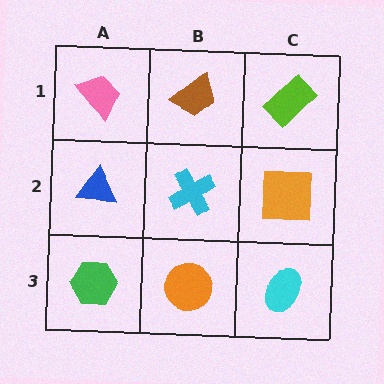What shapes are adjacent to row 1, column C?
An orange square (row 2, column C), a brown trapezoid (row 1, column B).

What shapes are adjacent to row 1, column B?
A cyan cross (row 2, column B), a pink trapezoid (row 1, column A), a lime rectangle (row 1, column C).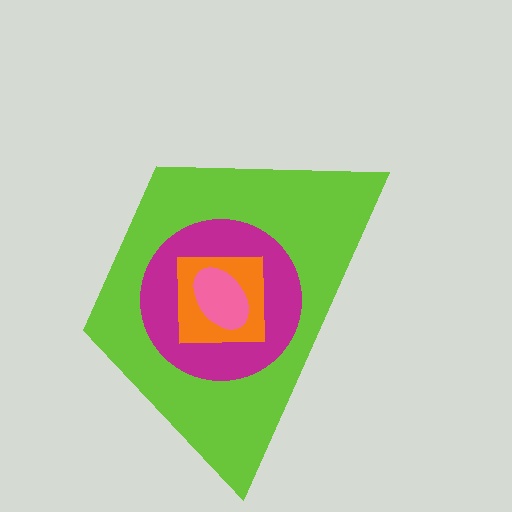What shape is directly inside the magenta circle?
The orange square.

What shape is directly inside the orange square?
The pink ellipse.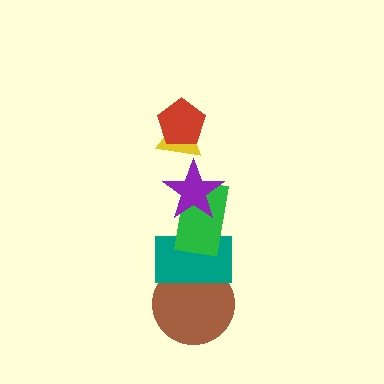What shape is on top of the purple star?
The yellow triangle is on top of the purple star.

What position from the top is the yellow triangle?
The yellow triangle is 2nd from the top.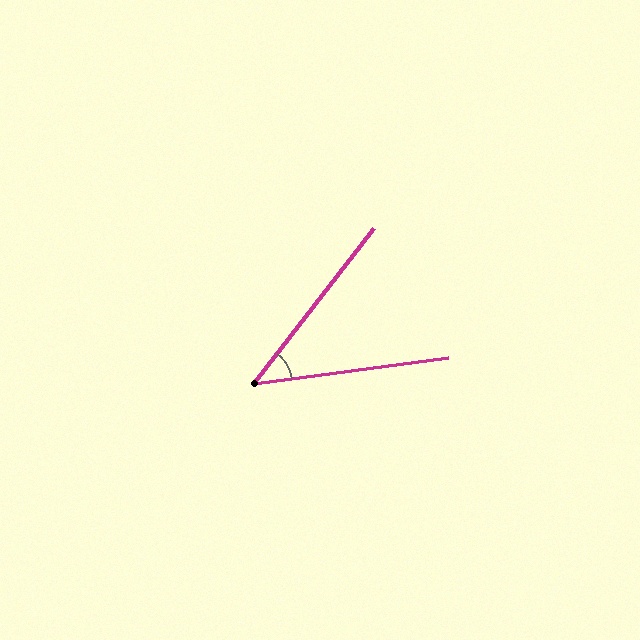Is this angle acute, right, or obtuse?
It is acute.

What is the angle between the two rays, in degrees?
Approximately 45 degrees.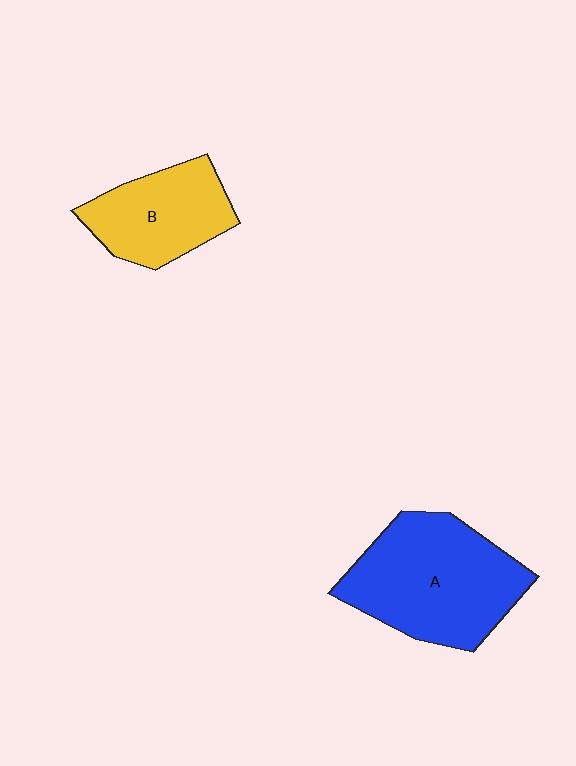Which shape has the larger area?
Shape A (blue).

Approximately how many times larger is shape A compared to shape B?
Approximately 1.6 times.